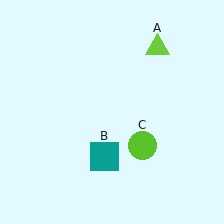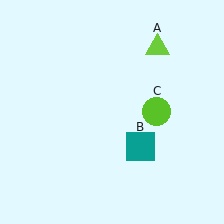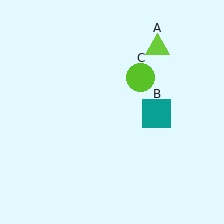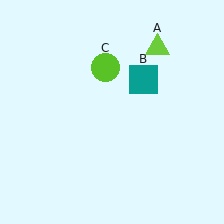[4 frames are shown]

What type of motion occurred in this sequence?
The teal square (object B), lime circle (object C) rotated counterclockwise around the center of the scene.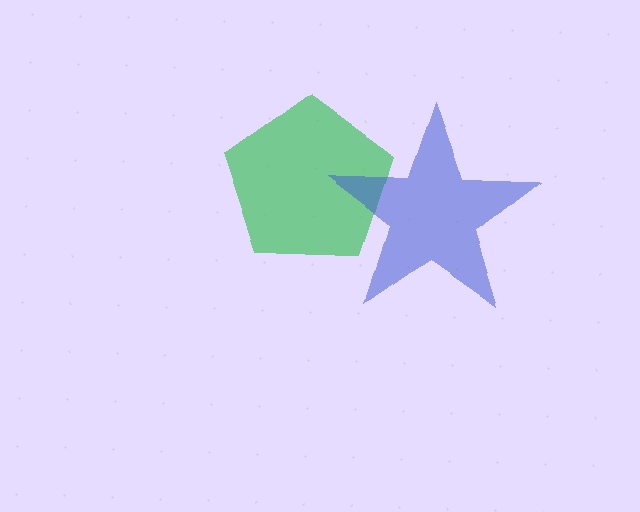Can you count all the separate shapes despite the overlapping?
Yes, there are 2 separate shapes.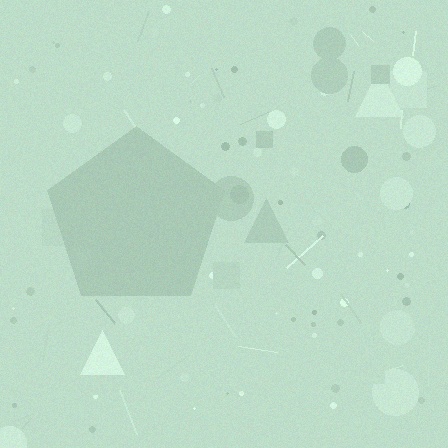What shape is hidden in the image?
A pentagon is hidden in the image.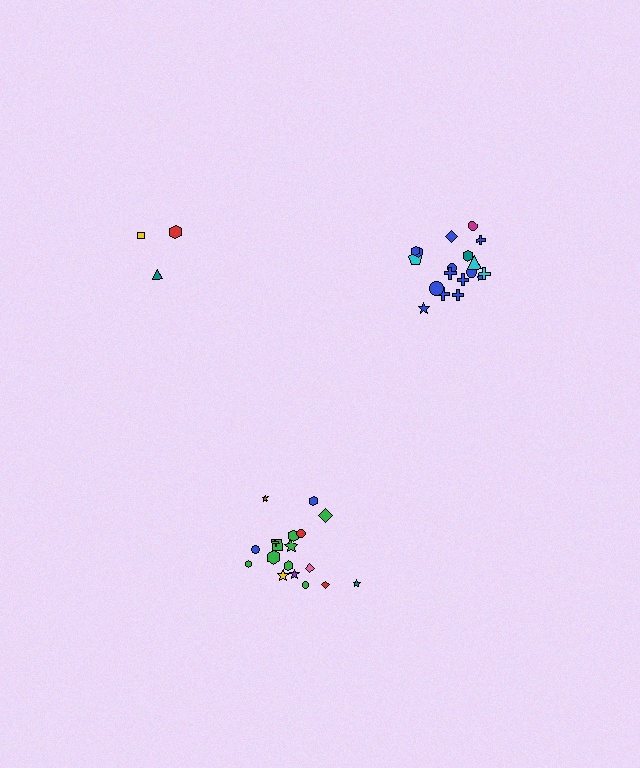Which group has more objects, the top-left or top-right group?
The top-right group.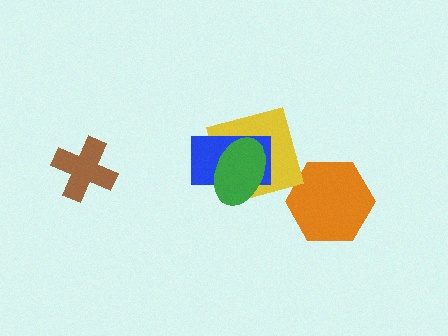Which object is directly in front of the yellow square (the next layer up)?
The blue rectangle is directly in front of the yellow square.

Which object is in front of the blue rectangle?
The green ellipse is in front of the blue rectangle.